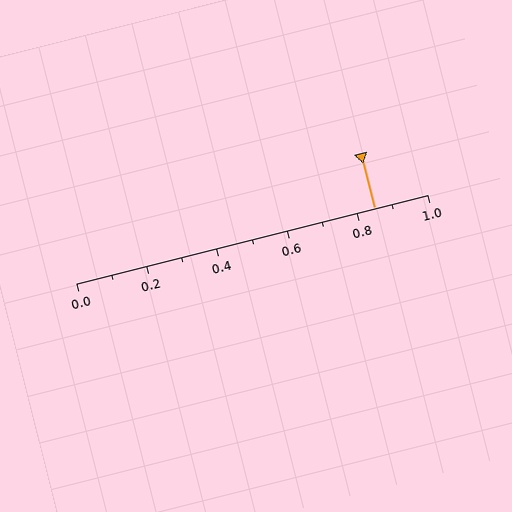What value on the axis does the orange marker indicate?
The marker indicates approximately 0.85.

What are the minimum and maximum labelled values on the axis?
The axis runs from 0.0 to 1.0.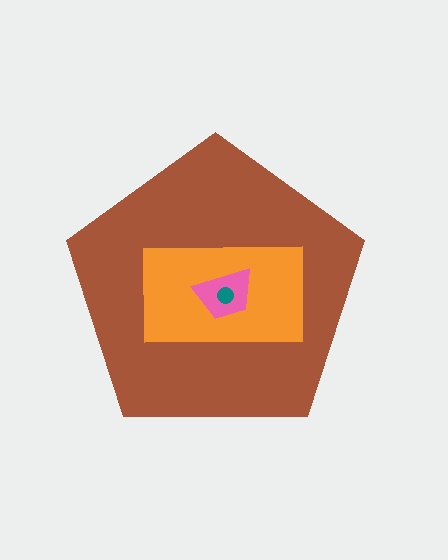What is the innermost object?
The teal circle.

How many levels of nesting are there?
4.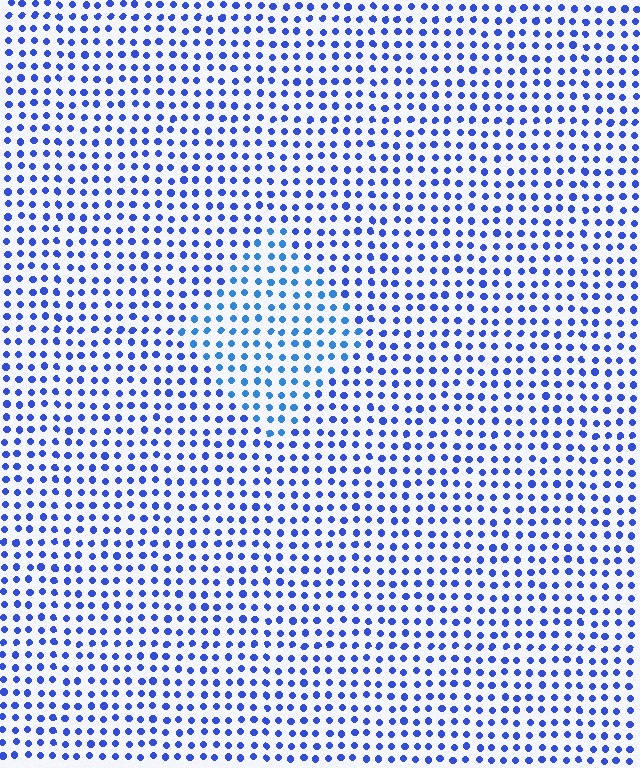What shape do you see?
I see a diamond.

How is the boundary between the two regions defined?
The boundary is defined purely by a slight shift in hue (about 22 degrees). Spacing, size, and orientation are identical on both sides.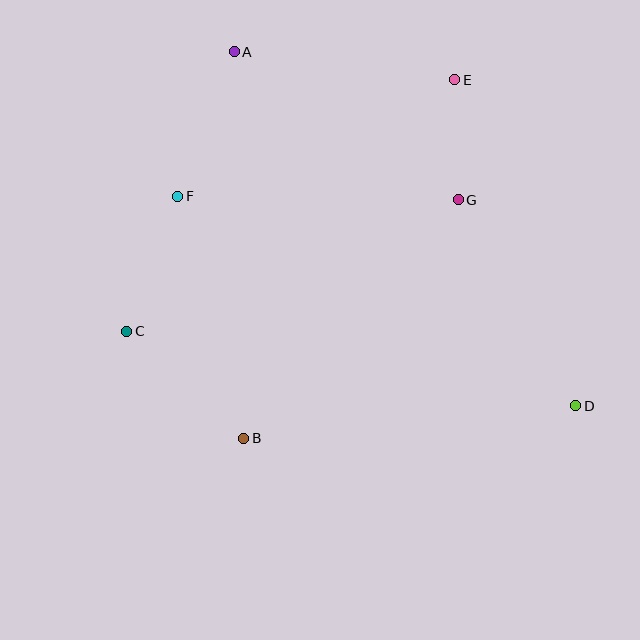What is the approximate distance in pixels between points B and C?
The distance between B and C is approximately 159 pixels.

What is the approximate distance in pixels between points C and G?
The distance between C and G is approximately 356 pixels.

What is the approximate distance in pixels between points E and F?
The distance between E and F is approximately 301 pixels.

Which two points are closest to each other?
Points E and G are closest to each other.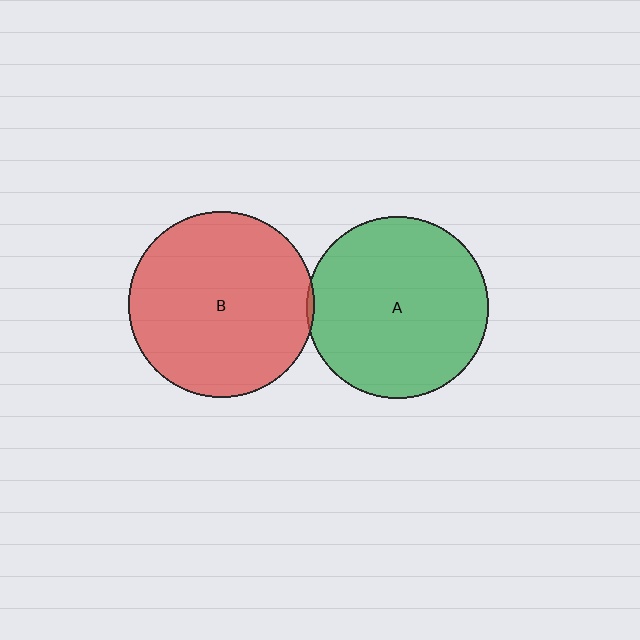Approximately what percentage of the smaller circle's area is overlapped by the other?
Approximately 5%.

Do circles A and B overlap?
Yes.